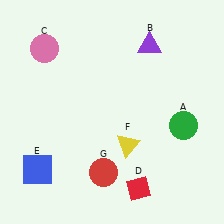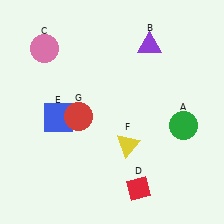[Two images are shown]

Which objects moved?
The objects that moved are: the blue square (E), the red circle (G).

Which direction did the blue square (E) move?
The blue square (E) moved up.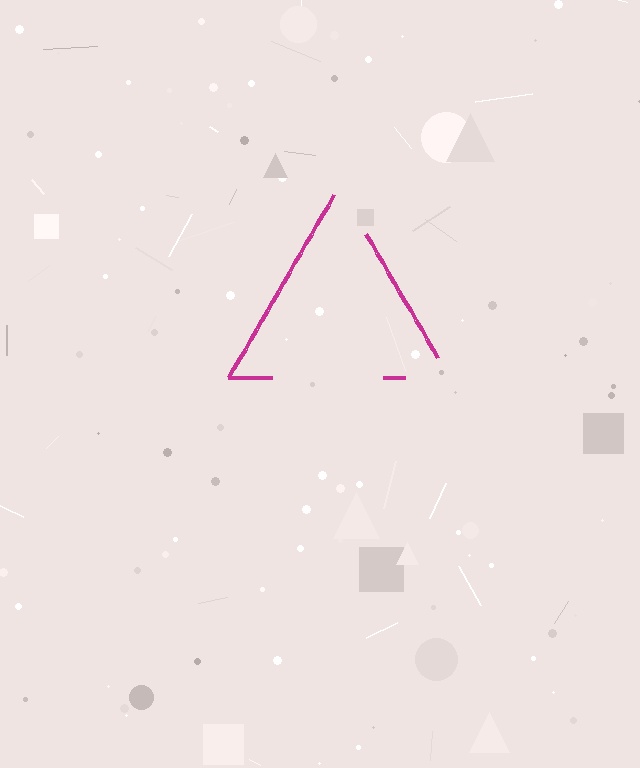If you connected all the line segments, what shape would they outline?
They would outline a triangle.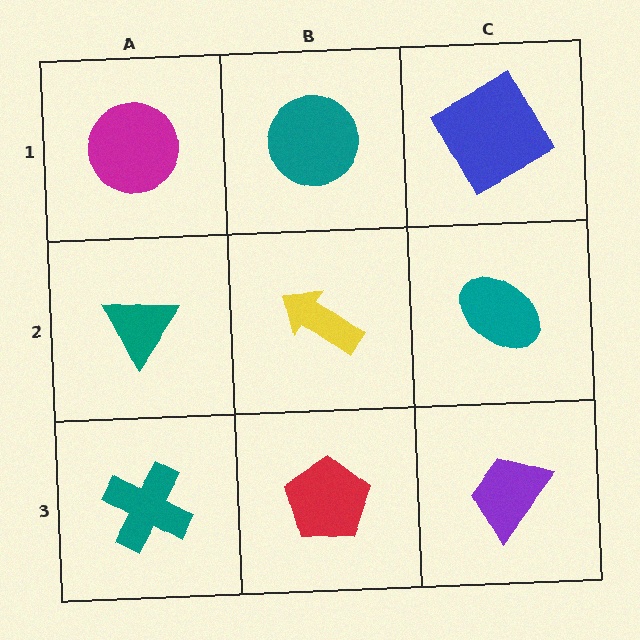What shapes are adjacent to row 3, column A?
A teal triangle (row 2, column A), a red pentagon (row 3, column B).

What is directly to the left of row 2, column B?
A teal triangle.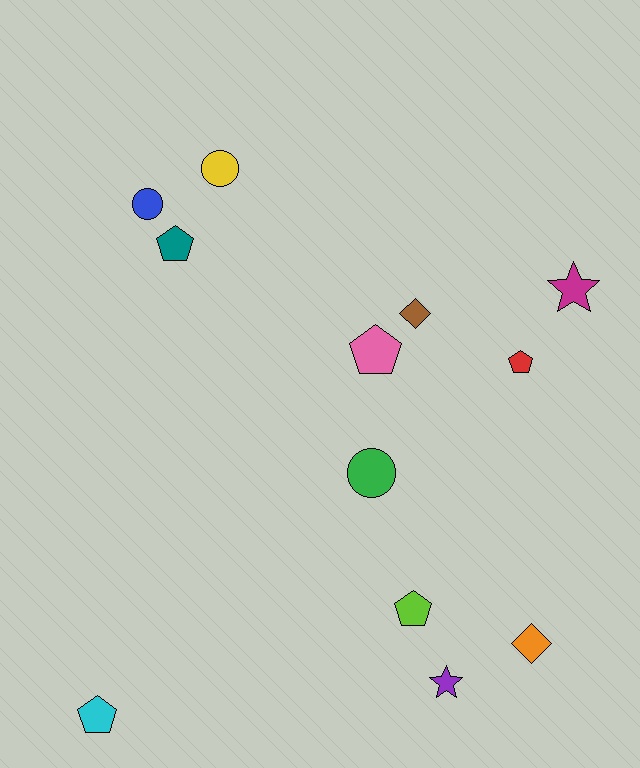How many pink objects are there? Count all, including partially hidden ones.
There is 1 pink object.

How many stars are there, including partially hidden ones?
There are 2 stars.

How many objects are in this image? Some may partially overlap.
There are 12 objects.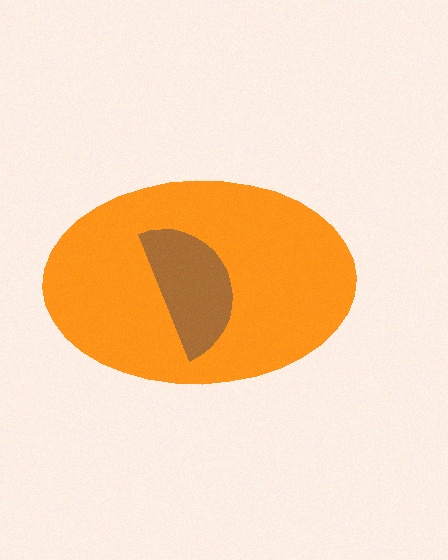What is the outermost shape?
The orange ellipse.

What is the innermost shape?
The brown semicircle.